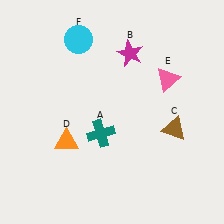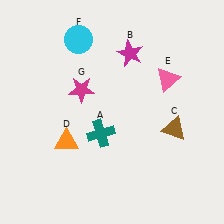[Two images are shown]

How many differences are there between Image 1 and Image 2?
There is 1 difference between the two images.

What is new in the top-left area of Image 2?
A magenta star (G) was added in the top-left area of Image 2.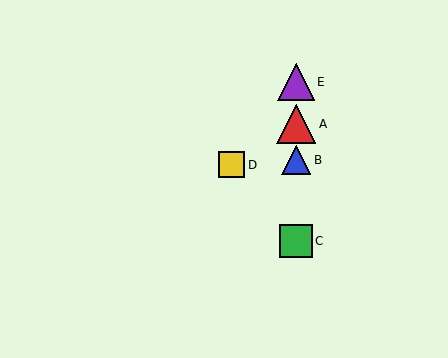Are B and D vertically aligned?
No, B is at x≈296 and D is at x≈232.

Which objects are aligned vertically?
Objects A, B, C, E are aligned vertically.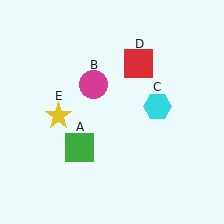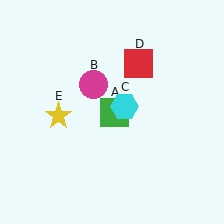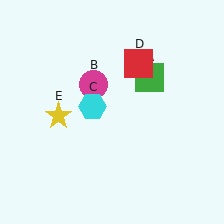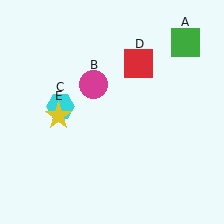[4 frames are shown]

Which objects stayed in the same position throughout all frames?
Magenta circle (object B) and red square (object D) and yellow star (object E) remained stationary.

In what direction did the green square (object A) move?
The green square (object A) moved up and to the right.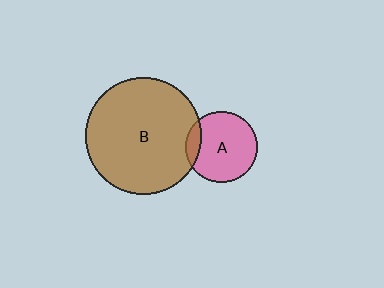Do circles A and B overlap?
Yes.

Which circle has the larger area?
Circle B (brown).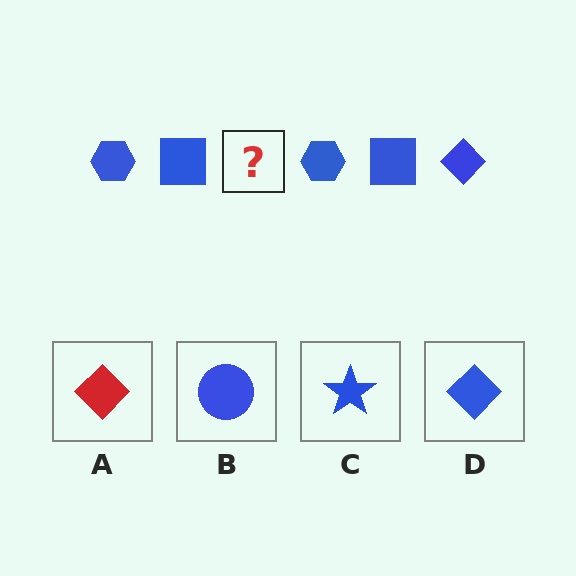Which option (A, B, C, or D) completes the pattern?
D.